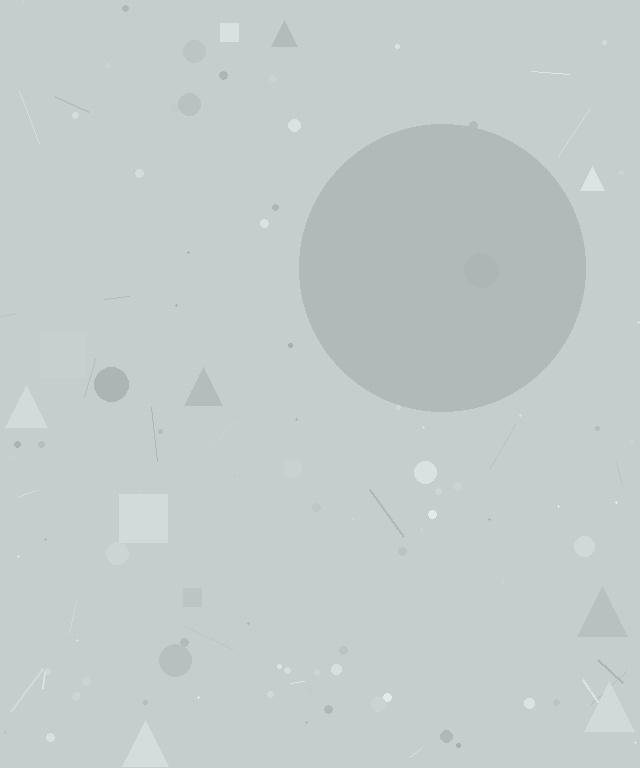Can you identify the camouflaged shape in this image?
The camouflaged shape is a circle.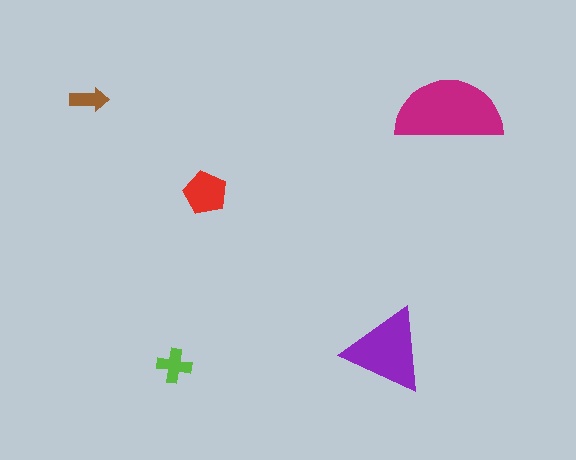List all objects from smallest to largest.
The brown arrow, the lime cross, the red pentagon, the purple triangle, the magenta semicircle.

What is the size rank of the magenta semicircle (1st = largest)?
1st.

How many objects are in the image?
There are 5 objects in the image.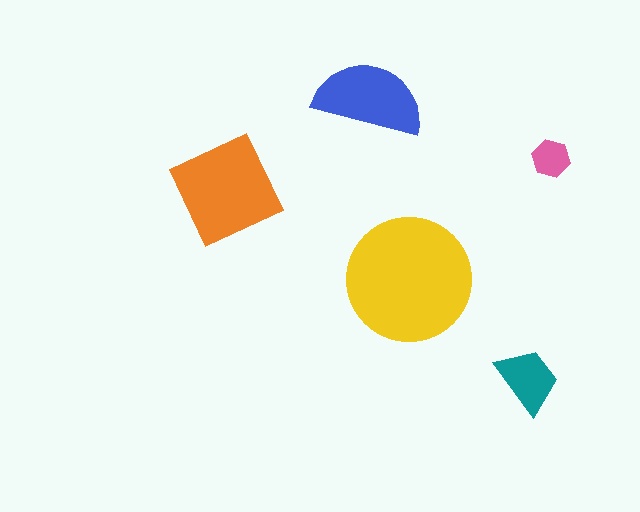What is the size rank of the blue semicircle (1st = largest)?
3rd.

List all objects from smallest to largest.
The pink hexagon, the teal trapezoid, the blue semicircle, the orange diamond, the yellow circle.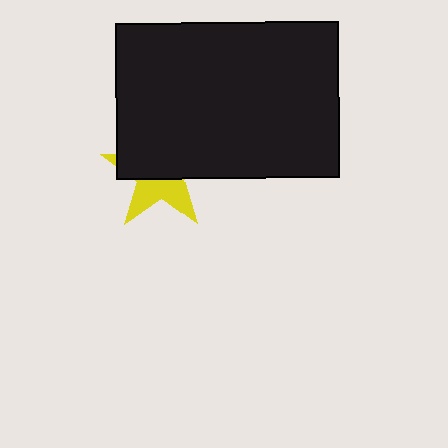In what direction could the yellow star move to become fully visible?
The yellow star could move down. That would shift it out from behind the black rectangle entirely.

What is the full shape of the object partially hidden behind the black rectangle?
The partially hidden object is a yellow star.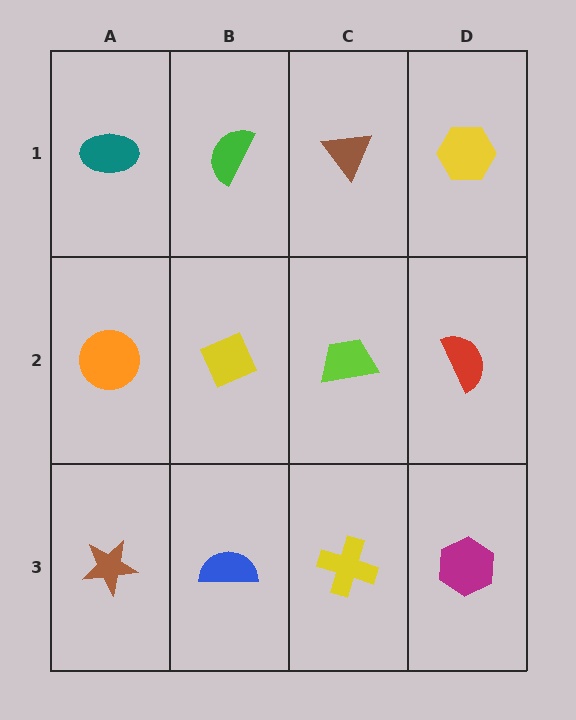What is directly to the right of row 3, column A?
A blue semicircle.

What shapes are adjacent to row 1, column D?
A red semicircle (row 2, column D), a brown triangle (row 1, column C).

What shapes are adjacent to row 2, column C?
A brown triangle (row 1, column C), a yellow cross (row 3, column C), a yellow diamond (row 2, column B), a red semicircle (row 2, column D).